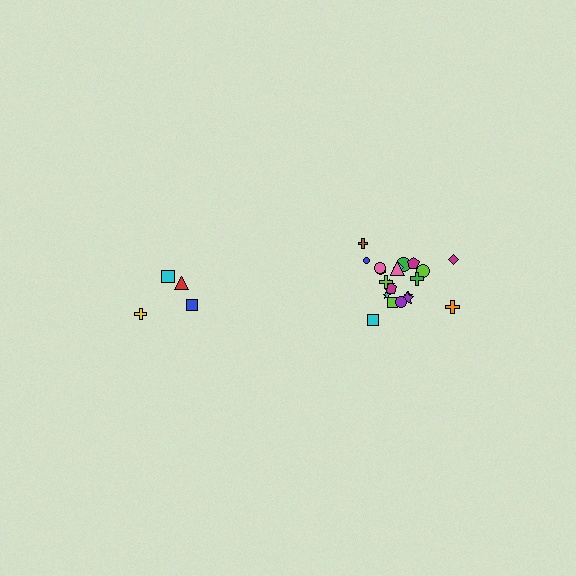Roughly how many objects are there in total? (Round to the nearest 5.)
Roughly 25 objects in total.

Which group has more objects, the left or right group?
The right group.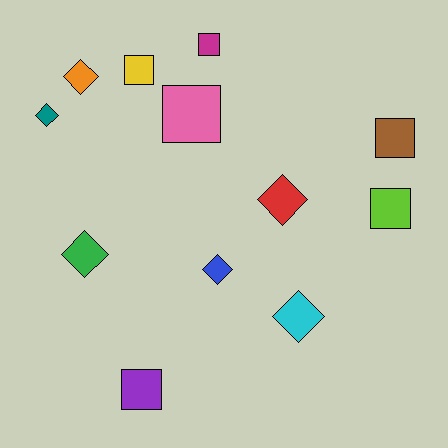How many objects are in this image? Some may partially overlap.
There are 12 objects.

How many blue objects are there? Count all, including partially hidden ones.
There is 1 blue object.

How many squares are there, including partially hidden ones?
There are 6 squares.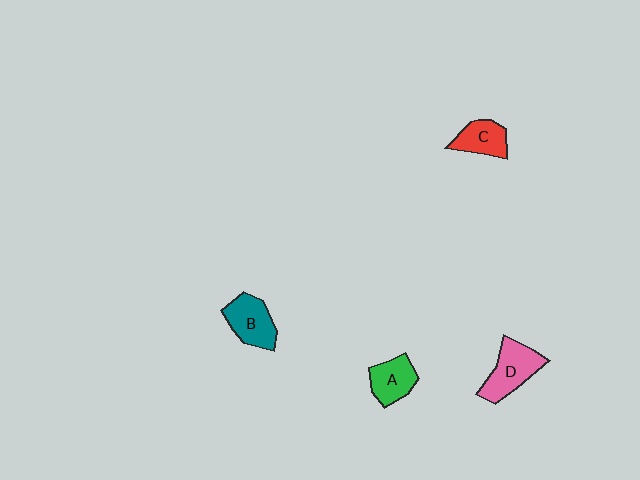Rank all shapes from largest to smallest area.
From largest to smallest: D (pink), B (teal), A (green), C (red).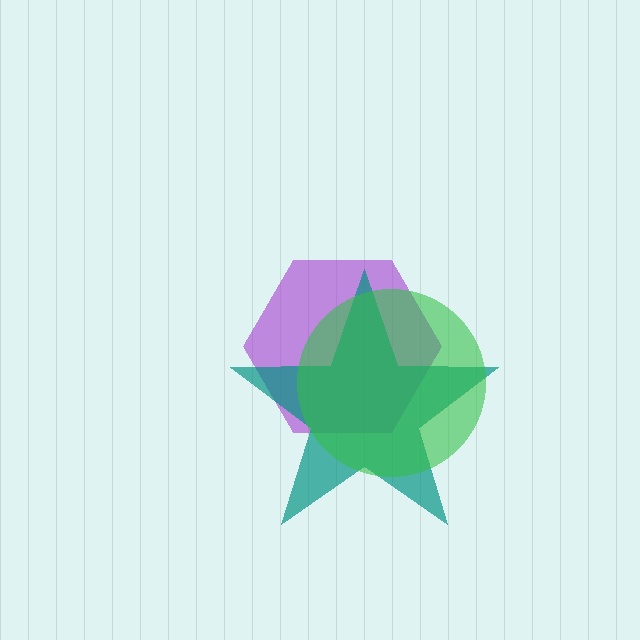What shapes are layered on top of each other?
The layered shapes are: a purple hexagon, a teal star, a green circle.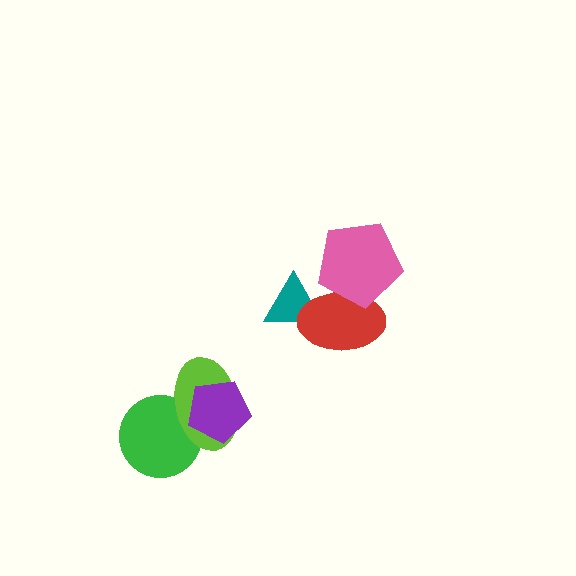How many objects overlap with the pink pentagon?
1 object overlaps with the pink pentagon.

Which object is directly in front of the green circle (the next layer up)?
The lime ellipse is directly in front of the green circle.